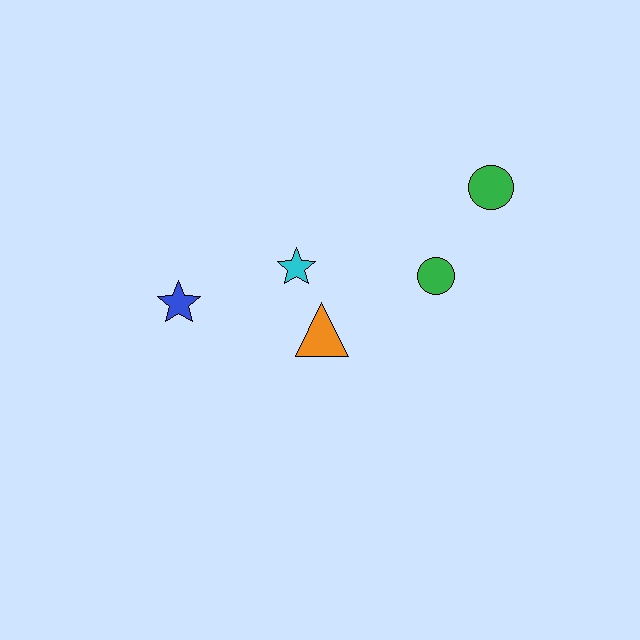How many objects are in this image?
There are 5 objects.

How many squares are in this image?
There are no squares.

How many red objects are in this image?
There are no red objects.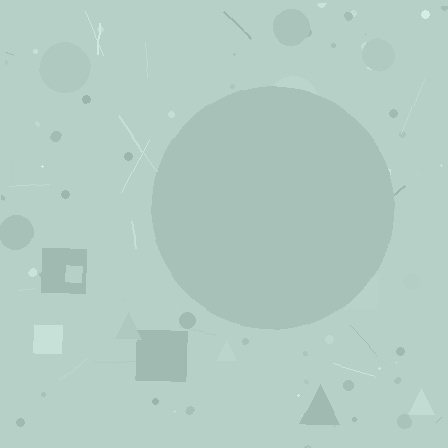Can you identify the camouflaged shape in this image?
The camouflaged shape is a circle.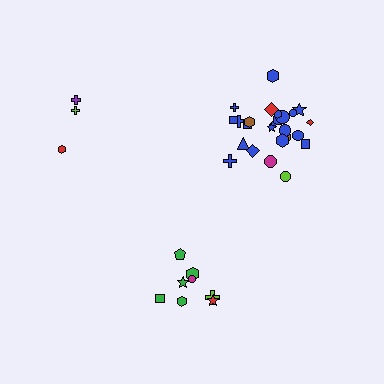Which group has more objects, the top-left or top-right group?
The top-right group.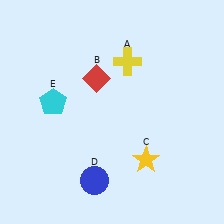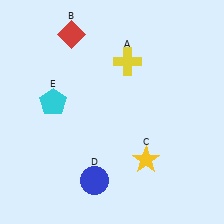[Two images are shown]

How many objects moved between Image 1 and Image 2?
1 object moved between the two images.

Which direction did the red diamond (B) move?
The red diamond (B) moved up.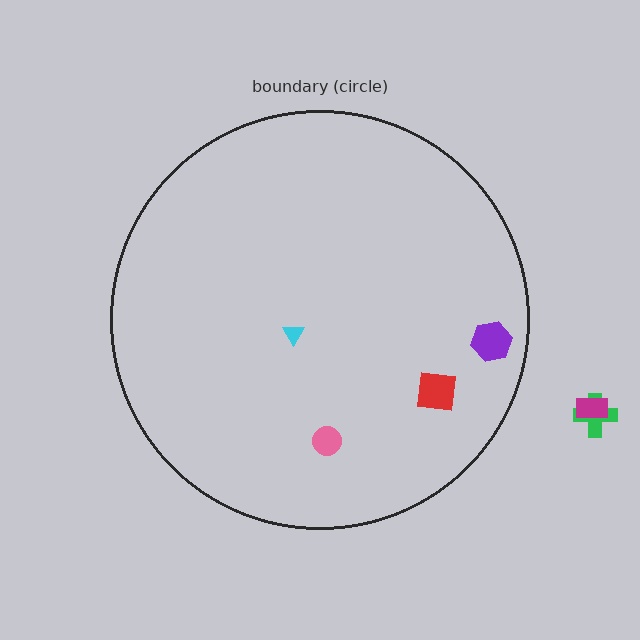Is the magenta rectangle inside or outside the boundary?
Outside.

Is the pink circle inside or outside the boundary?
Inside.